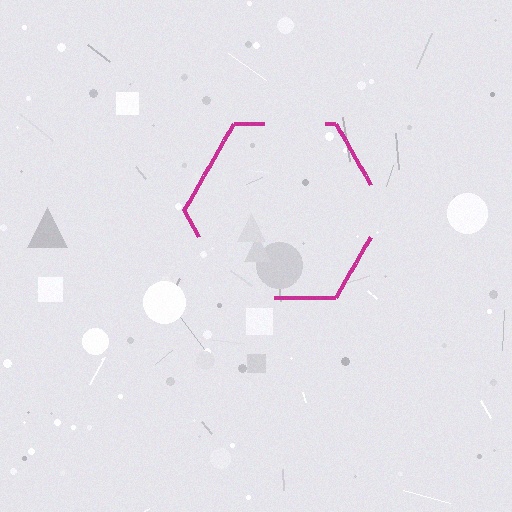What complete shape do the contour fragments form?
The contour fragments form a hexagon.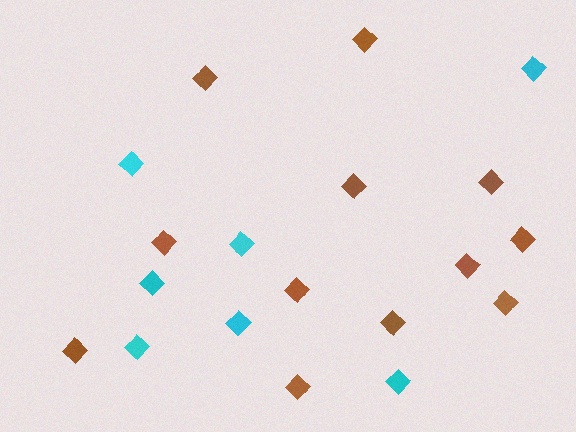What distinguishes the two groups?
There are 2 groups: one group of brown diamonds (12) and one group of cyan diamonds (7).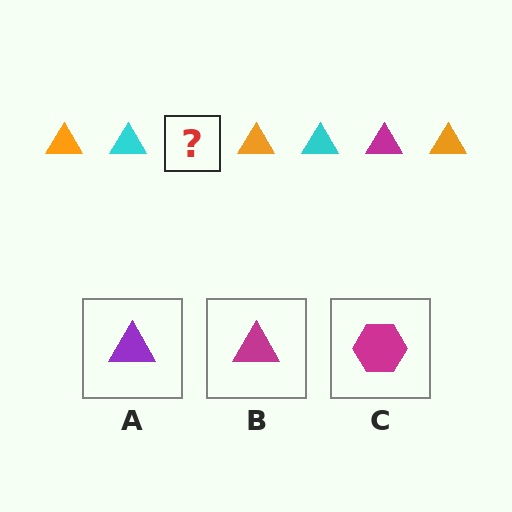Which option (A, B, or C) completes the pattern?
B.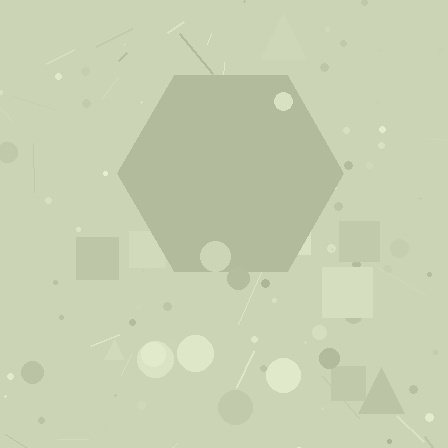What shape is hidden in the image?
A hexagon is hidden in the image.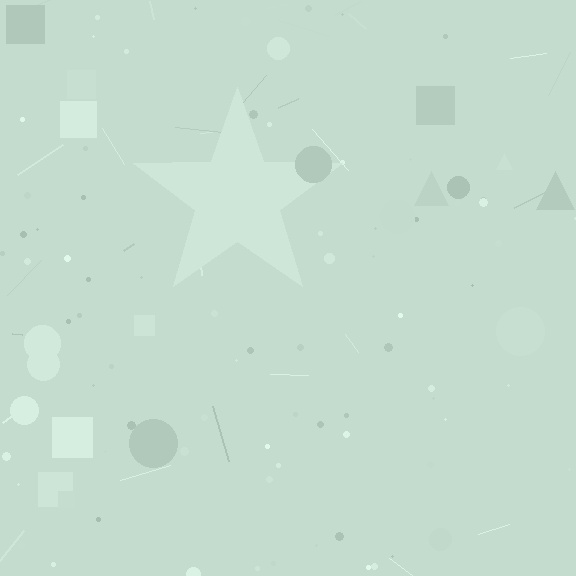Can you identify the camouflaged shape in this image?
The camouflaged shape is a star.